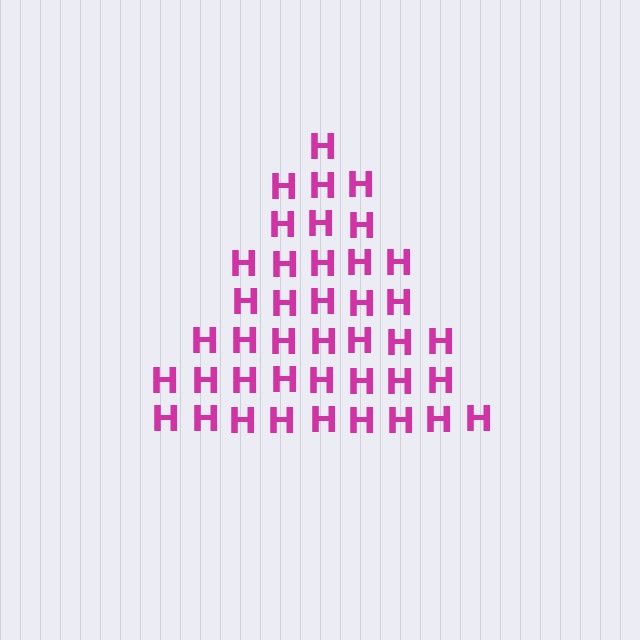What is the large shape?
The large shape is a triangle.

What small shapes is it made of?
It is made of small letter H's.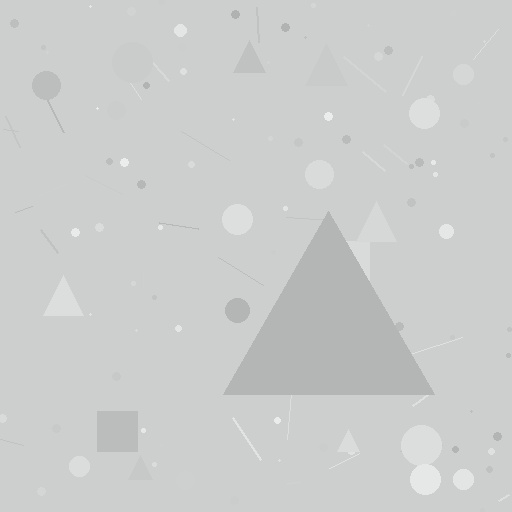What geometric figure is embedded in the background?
A triangle is embedded in the background.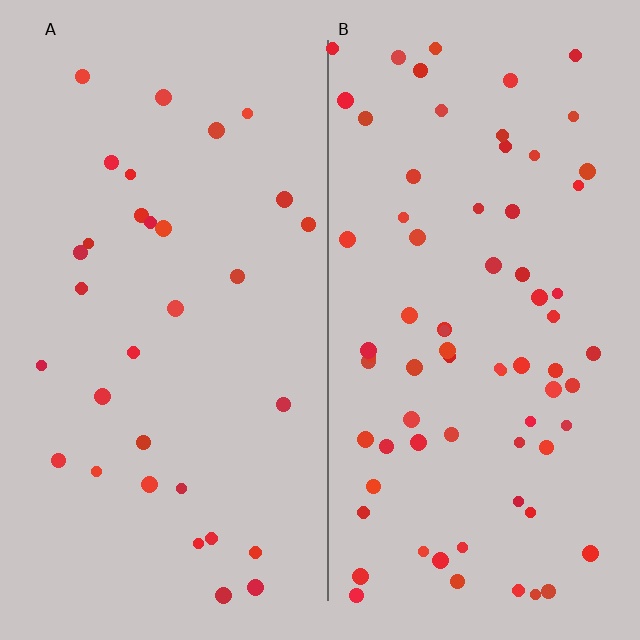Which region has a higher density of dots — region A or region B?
B (the right).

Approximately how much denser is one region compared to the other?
Approximately 2.3× — region B over region A.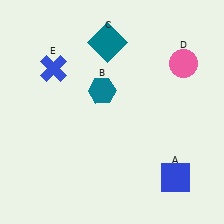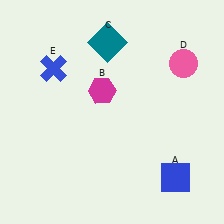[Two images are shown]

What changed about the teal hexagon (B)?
In Image 1, B is teal. In Image 2, it changed to magenta.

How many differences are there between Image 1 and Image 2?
There is 1 difference between the two images.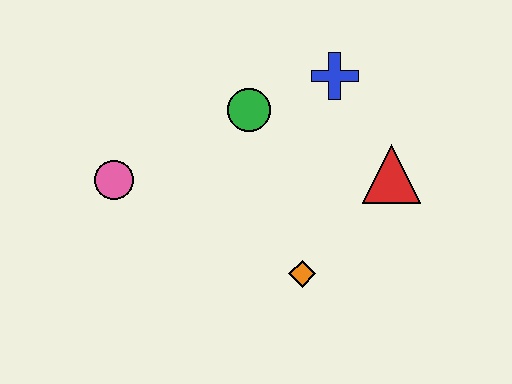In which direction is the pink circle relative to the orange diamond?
The pink circle is to the left of the orange diamond.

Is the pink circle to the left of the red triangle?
Yes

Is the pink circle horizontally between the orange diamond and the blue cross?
No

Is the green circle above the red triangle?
Yes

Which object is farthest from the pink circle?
The red triangle is farthest from the pink circle.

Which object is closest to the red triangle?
The blue cross is closest to the red triangle.